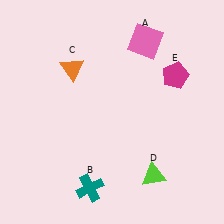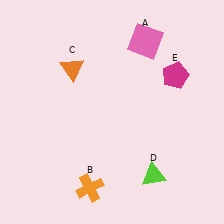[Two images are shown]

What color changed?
The cross (B) changed from teal in Image 1 to orange in Image 2.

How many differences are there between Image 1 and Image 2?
There is 1 difference between the two images.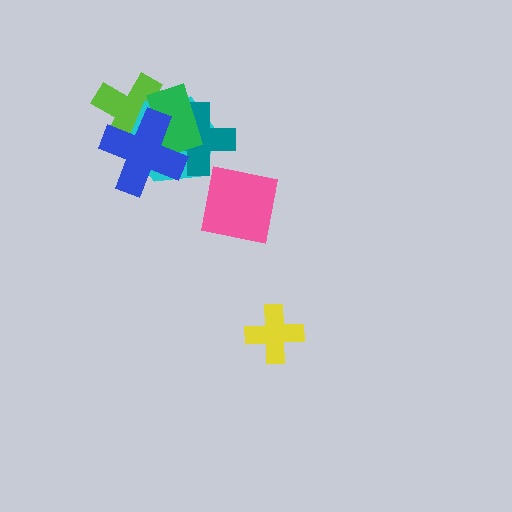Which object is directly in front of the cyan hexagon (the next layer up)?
The teal cross is directly in front of the cyan hexagon.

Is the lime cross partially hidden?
Yes, it is partially covered by another shape.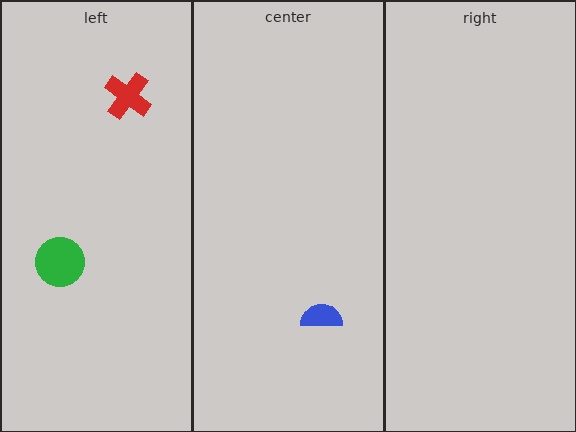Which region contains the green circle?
The left region.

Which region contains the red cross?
The left region.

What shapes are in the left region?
The red cross, the green circle.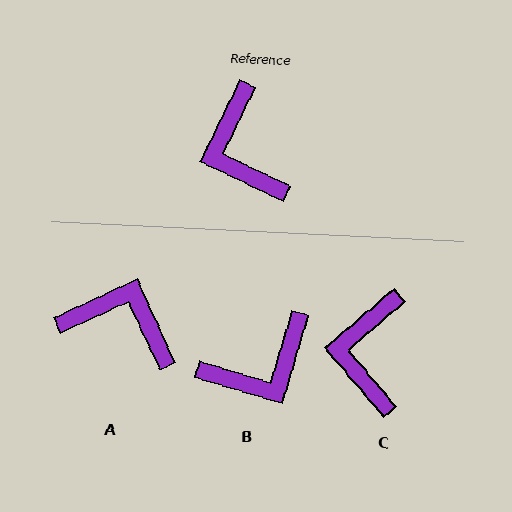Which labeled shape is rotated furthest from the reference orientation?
A, about 129 degrees away.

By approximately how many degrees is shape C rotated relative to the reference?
Approximately 24 degrees clockwise.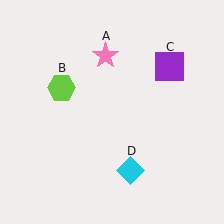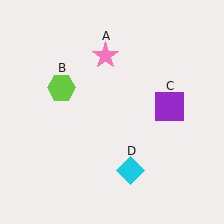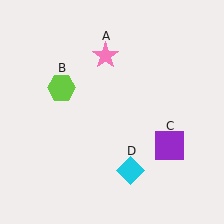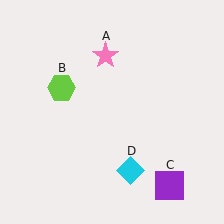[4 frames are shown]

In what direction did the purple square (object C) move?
The purple square (object C) moved down.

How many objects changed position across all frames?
1 object changed position: purple square (object C).